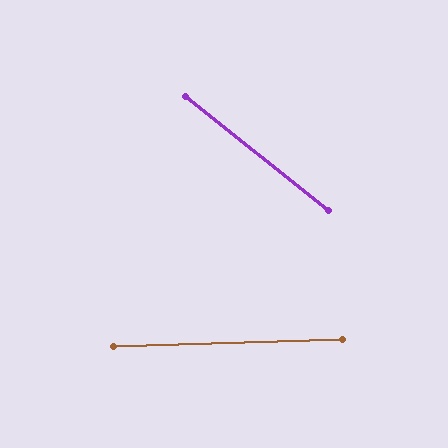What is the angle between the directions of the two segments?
Approximately 41 degrees.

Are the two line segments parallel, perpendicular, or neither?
Neither parallel nor perpendicular — they differ by about 41°.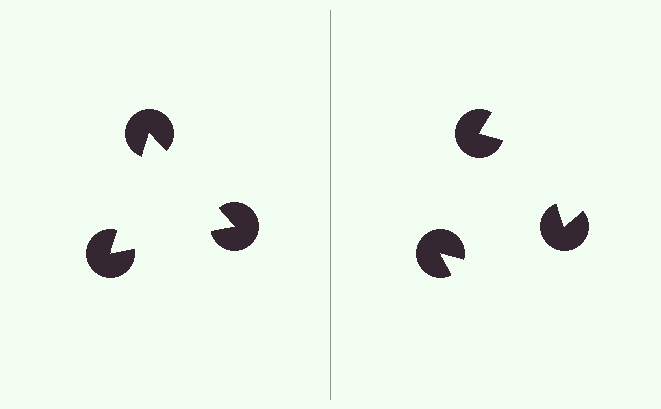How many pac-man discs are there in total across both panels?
6 — 3 on each side.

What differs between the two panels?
The pac-man discs are positioned identically on both sides; only the wedge orientations differ. On the left they align to a triangle; on the right they are misaligned.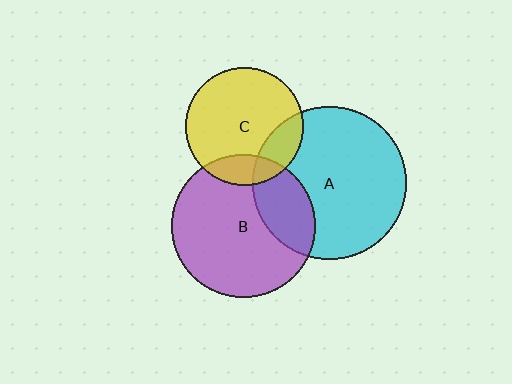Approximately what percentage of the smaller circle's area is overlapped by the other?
Approximately 20%.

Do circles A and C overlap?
Yes.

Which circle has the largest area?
Circle A (cyan).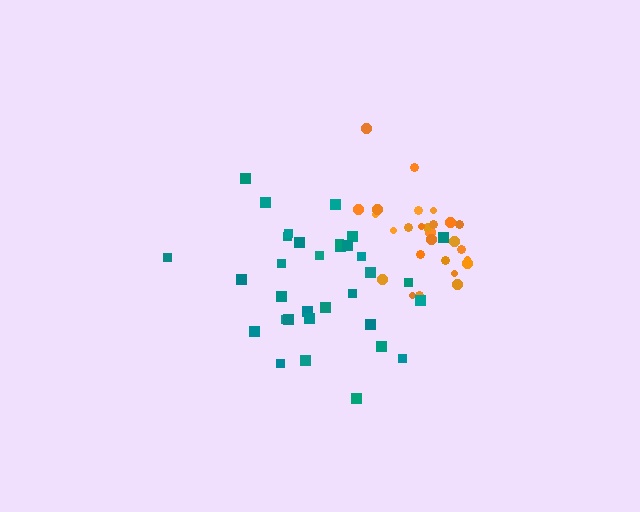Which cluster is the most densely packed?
Orange.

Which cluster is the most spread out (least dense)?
Teal.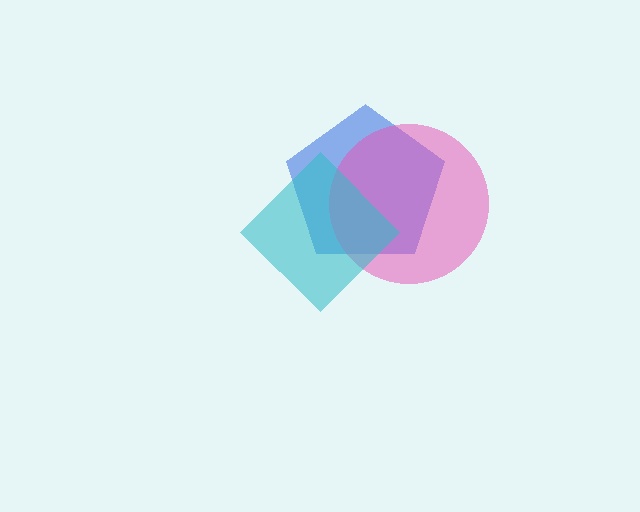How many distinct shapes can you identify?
There are 3 distinct shapes: a blue pentagon, a pink circle, a cyan diamond.